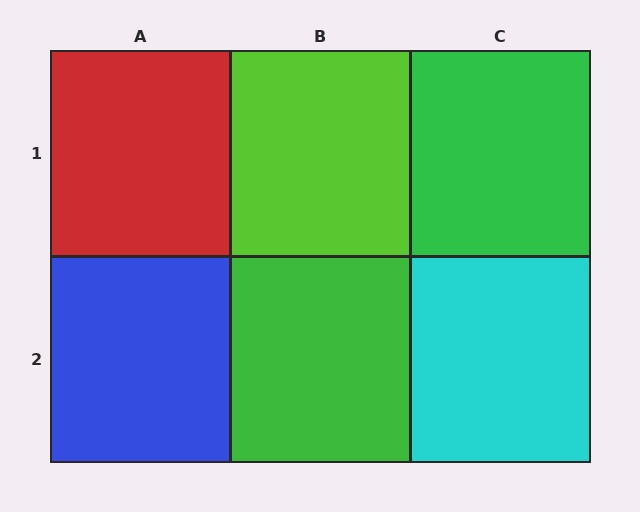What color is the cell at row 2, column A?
Blue.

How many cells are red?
1 cell is red.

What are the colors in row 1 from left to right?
Red, lime, green.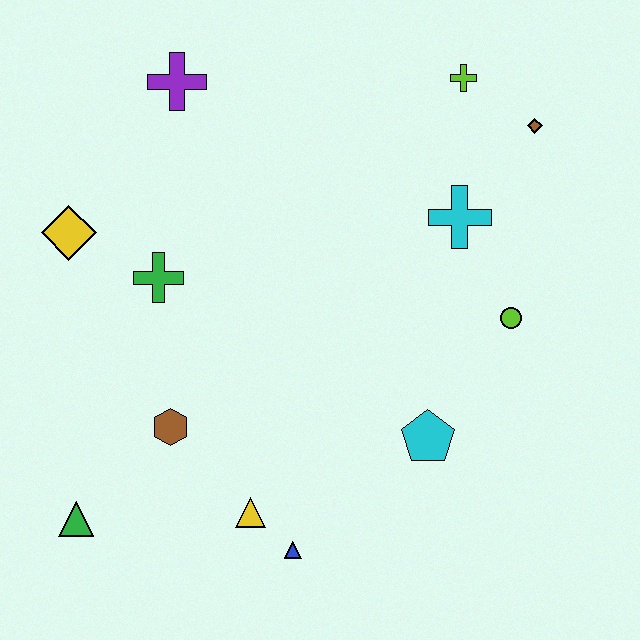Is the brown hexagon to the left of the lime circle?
Yes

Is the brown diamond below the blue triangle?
No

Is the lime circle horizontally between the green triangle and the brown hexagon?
No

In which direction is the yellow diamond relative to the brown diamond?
The yellow diamond is to the left of the brown diamond.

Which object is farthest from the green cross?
The brown diamond is farthest from the green cross.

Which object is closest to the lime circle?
The cyan cross is closest to the lime circle.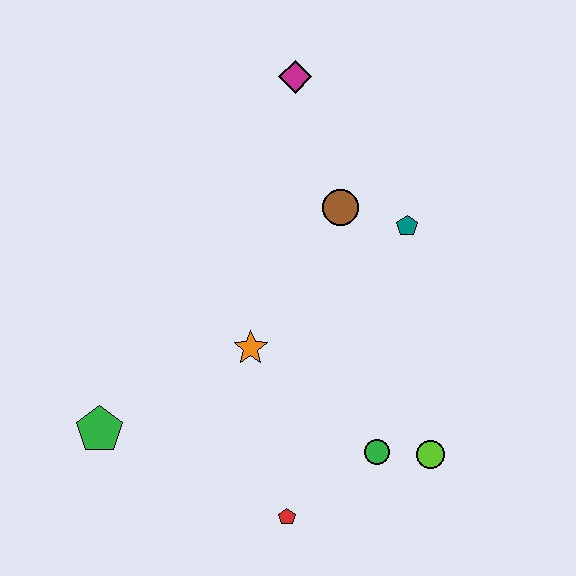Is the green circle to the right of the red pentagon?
Yes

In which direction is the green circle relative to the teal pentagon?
The green circle is below the teal pentagon.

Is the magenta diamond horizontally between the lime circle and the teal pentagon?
No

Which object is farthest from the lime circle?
The magenta diamond is farthest from the lime circle.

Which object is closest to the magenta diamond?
The brown circle is closest to the magenta diamond.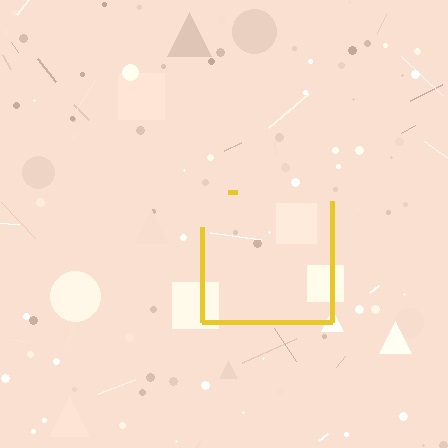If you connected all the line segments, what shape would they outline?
They would outline a square.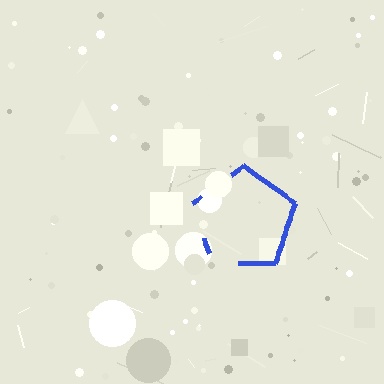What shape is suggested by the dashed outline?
The dashed outline suggests a pentagon.